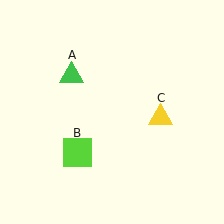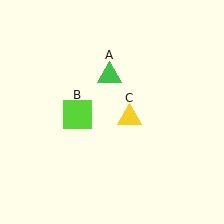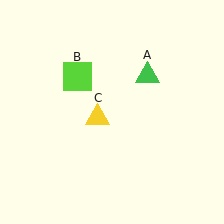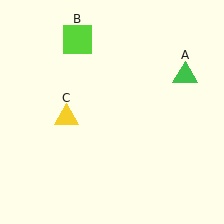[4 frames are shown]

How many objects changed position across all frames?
3 objects changed position: green triangle (object A), lime square (object B), yellow triangle (object C).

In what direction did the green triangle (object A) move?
The green triangle (object A) moved right.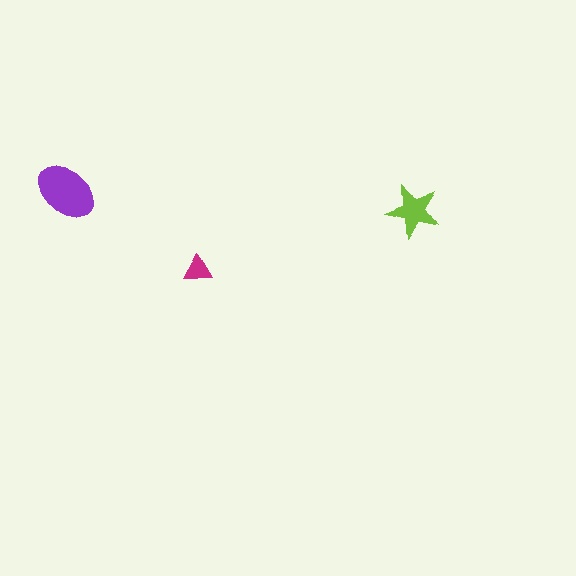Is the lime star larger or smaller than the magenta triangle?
Larger.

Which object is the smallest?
The magenta triangle.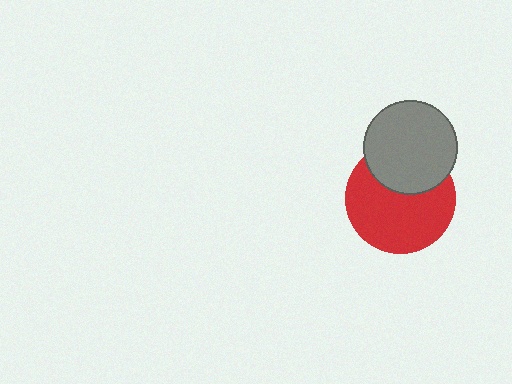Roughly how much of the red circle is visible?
Most of it is visible (roughly 67%).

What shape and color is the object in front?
The object in front is a gray circle.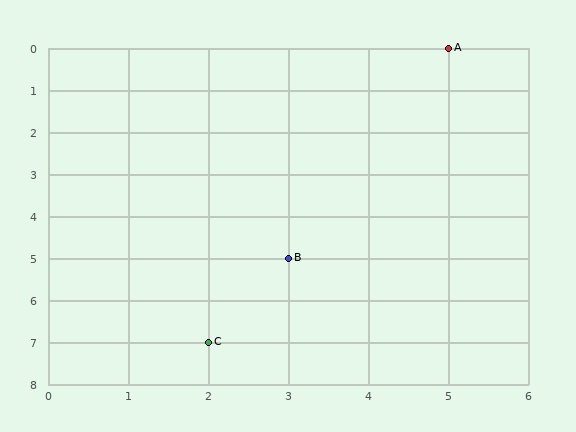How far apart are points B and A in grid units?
Points B and A are 2 columns and 5 rows apart (about 5.4 grid units diagonally).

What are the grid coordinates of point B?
Point B is at grid coordinates (3, 5).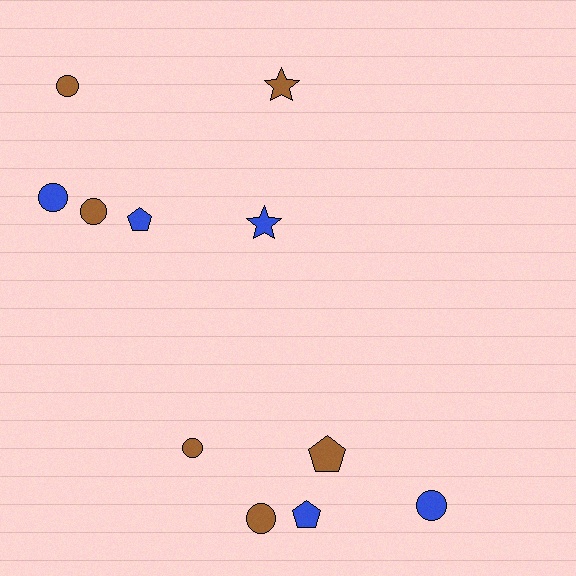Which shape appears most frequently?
Circle, with 6 objects.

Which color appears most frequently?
Brown, with 6 objects.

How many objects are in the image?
There are 11 objects.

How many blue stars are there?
There is 1 blue star.